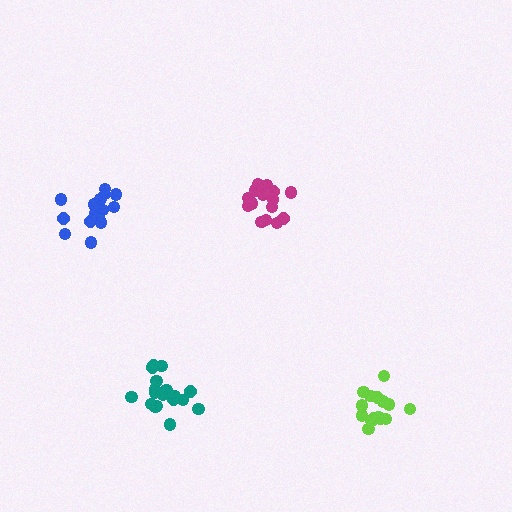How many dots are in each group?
Group 1: 15 dots, Group 2: 16 dots, Group 3: 18 dots, Group 4: 15 dots (64 total).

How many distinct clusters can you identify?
There are 4 distinct clusters.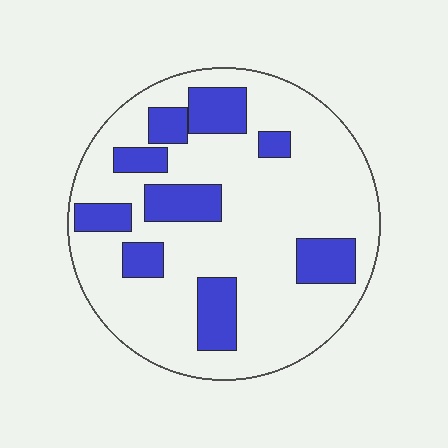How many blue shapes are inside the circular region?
9.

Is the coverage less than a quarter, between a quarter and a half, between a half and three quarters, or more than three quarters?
Less than a quarter.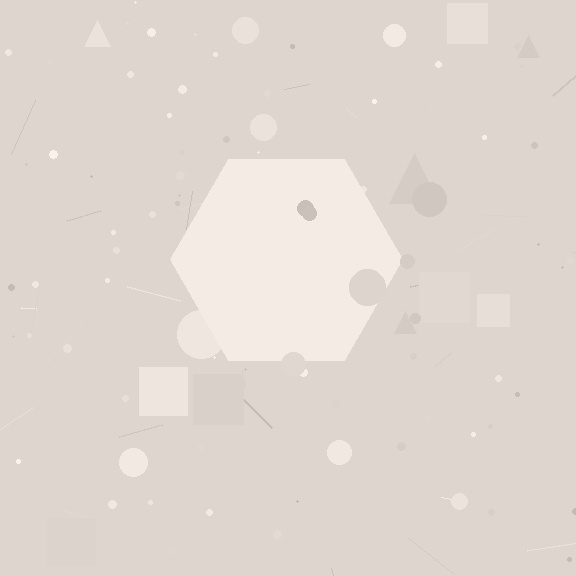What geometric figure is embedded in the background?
A hexagon is embedded in the background.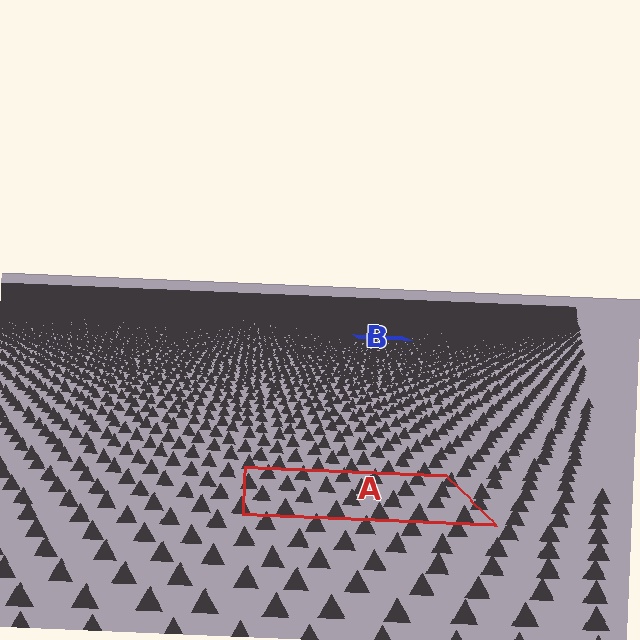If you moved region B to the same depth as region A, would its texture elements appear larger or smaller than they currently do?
They would appear larger. At a closer depth, the same texture elements are projected at a bigger on-screen size.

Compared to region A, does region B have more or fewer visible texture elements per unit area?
Region B has more texture elements per unit area — they are packed more densely because it is farther away.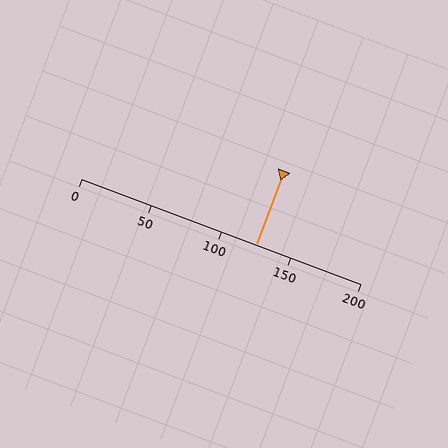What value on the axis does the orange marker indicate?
The marker indicates approximately 125.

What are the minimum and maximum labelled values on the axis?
The axis runs from 0 to 200.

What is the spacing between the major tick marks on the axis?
The major ticks are spaced 50 apart.